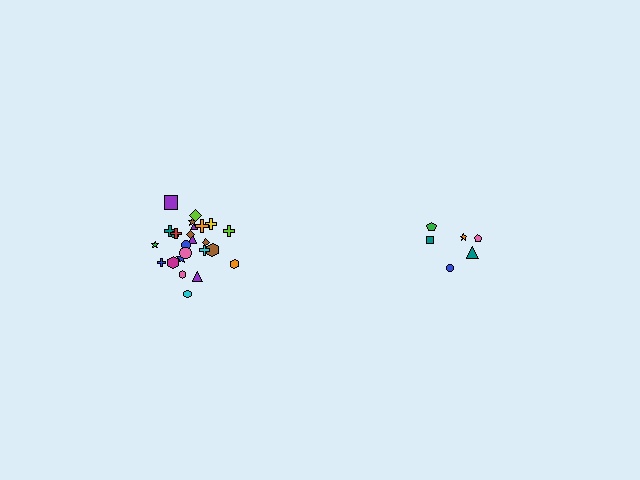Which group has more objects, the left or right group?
The left group.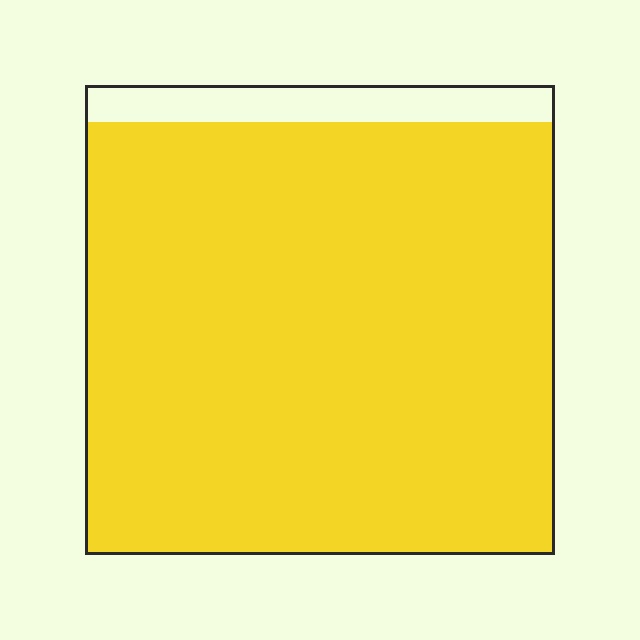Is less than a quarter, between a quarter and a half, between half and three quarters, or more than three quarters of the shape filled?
More than three quarters.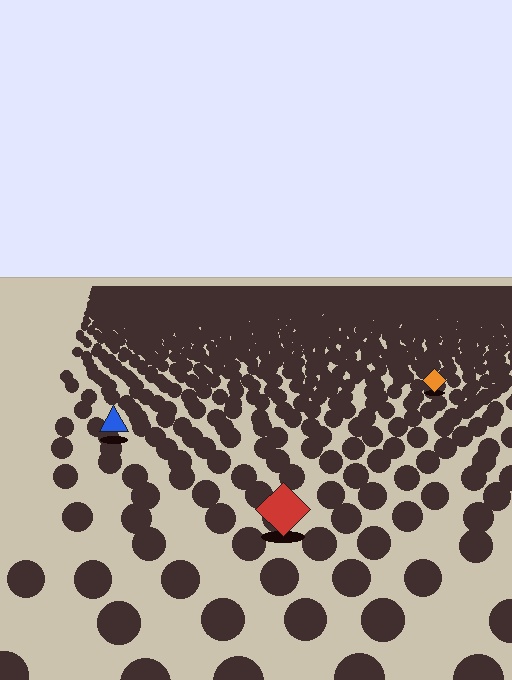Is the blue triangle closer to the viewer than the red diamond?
No. The red diamond is closer — you can tell from the texture gradient: the ground texture is coarser near it.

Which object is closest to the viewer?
The red diamond is closest. The texture marks near it are larger and more spread out.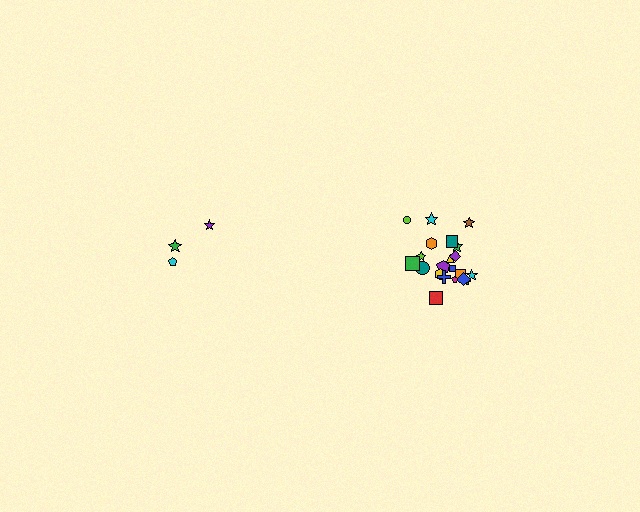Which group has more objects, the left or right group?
The right group.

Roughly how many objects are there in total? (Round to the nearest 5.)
Roughly 25 objects in total.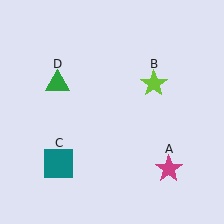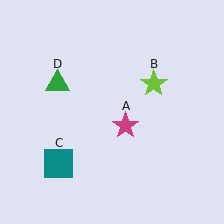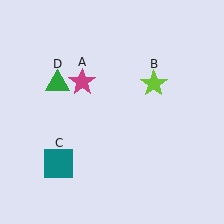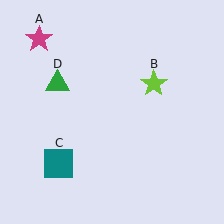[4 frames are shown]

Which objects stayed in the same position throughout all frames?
Lime star (object B) and teal square (object C) and green triangle (object D) remained stationary.